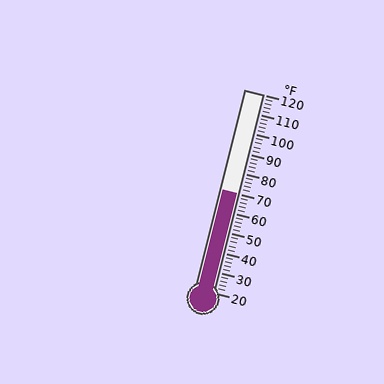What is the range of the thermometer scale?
The thermometer scale ranges from 20°F to 120°F.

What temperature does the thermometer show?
The thermometer shows approximately 70°F.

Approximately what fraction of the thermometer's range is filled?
The thermometer is filled to approximately 50% of its range.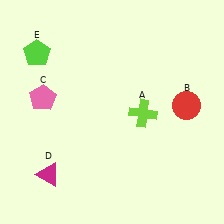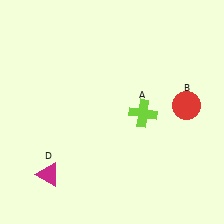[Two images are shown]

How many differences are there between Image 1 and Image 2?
There are 2 differences between the two images.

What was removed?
The lime pentagon (E), the pink pentagon (C) were removed in Image 2.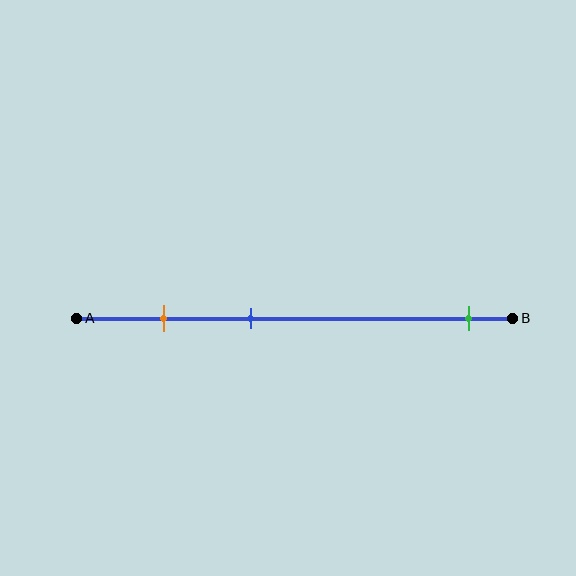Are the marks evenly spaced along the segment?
No, the marks are not evenly spaced.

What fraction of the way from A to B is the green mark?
The green mark is approximately 90% (0.9) of the way from A to B.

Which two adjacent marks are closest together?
The orange and blue marks are the closest adjacent pair.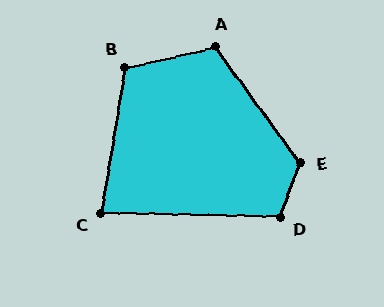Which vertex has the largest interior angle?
E, at approximately 123 degrees.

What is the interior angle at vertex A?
Approximately 114 degrees (obtuse).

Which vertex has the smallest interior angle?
C, at approximately 82 degrees.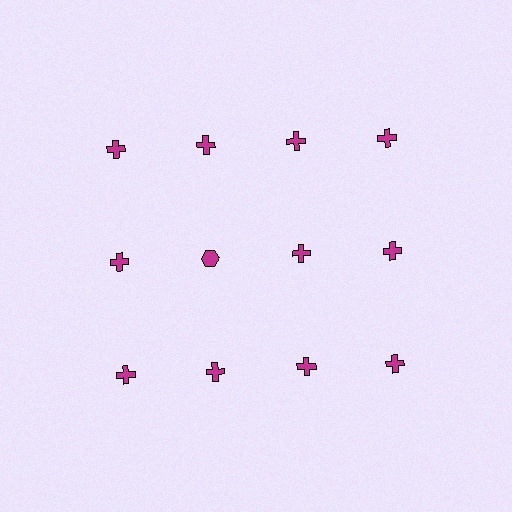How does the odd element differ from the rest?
It has a different shape: hexagon instead of cross.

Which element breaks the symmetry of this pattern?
The magenta hexagon in the second row, second from left column breaks the symmetry. All other shapes are magenta crosses.